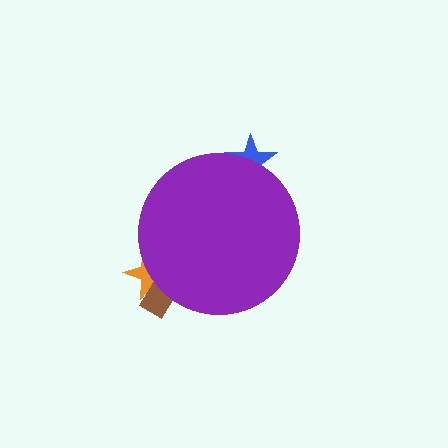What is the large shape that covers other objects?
A purple circle.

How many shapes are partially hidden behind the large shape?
3 shapes are partially hidden.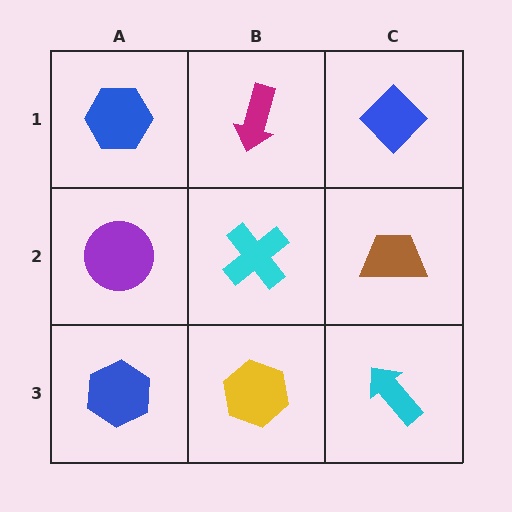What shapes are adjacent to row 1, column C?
A brown trapezoid (row 2, column C), a magenta arrow (row 1, column B).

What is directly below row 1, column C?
A brown trapezoid.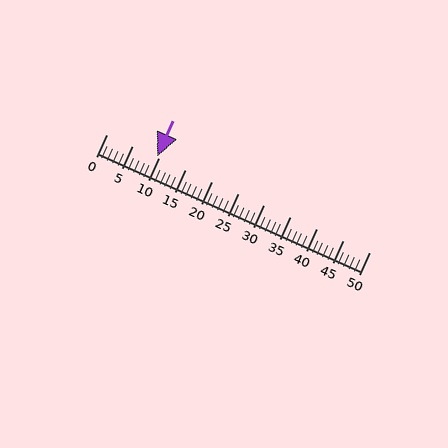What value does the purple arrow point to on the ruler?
The purple arrow points to approximately 10.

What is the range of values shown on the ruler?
The ruler shows values from 0 to 50.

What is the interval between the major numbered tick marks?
The major tick marks are spaced 5 units apart.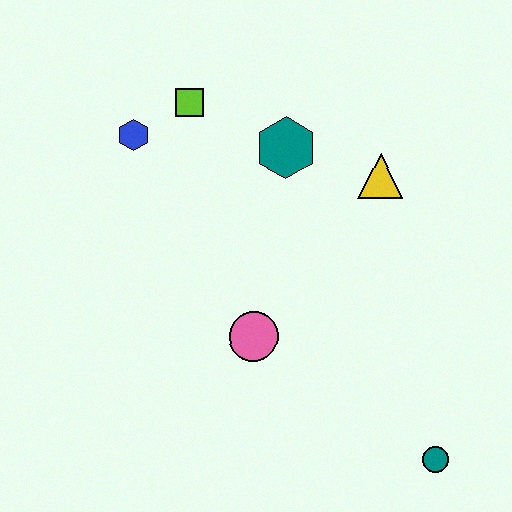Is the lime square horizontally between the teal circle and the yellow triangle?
No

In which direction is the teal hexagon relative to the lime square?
The teal hexagon is to the right of the lime square.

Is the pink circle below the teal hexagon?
Yes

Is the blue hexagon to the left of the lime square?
Yes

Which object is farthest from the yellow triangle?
The teal circle is farthest from the yellow triangle.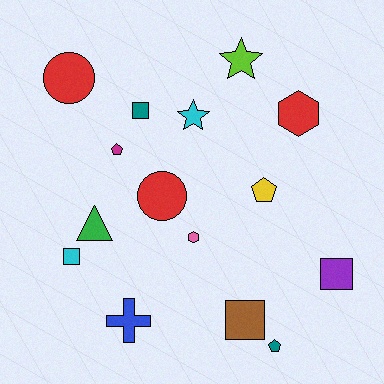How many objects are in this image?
There are 15 objects.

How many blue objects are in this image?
There is 1 blue object.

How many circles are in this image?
There are 2 circles.